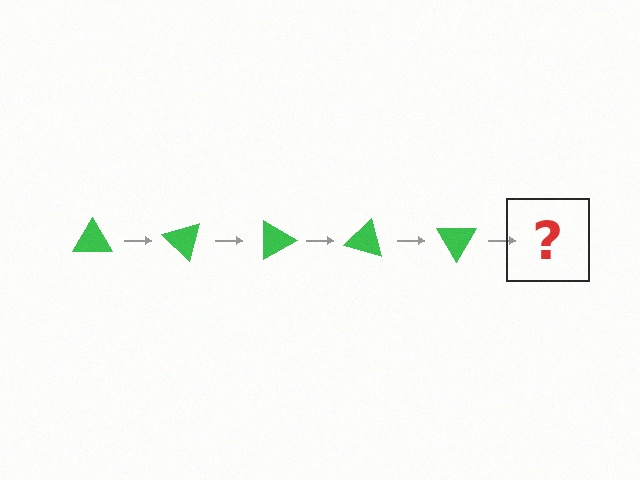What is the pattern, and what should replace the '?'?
The pattern is that the triangle rotates 45 degrees each step. The '?' should be a green triangle rotated 225 degrees.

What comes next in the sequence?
The next element should be a green triangle rotated 225 degrees.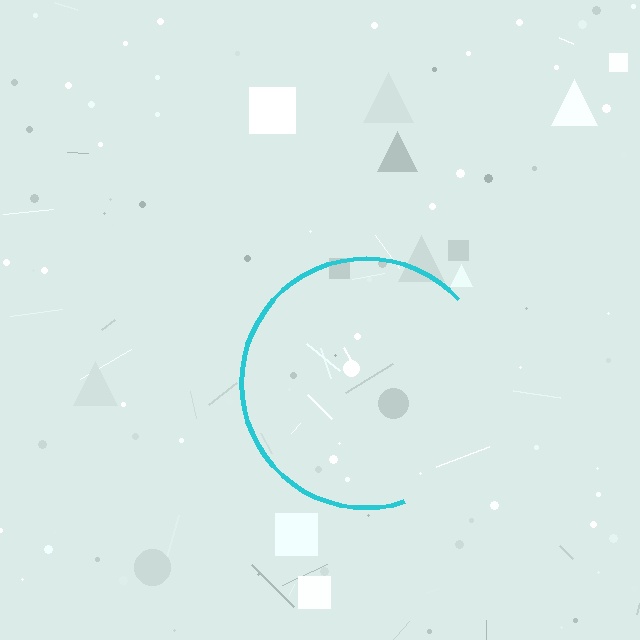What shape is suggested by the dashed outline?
The dashed outline suggests a circle.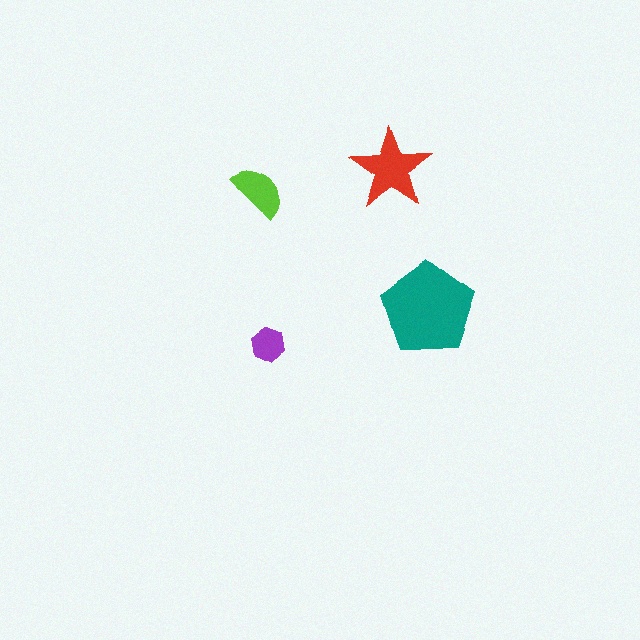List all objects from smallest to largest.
The purple hexagon, the lime semicircle, the red star, the teal pentagon.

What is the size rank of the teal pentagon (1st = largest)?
1st.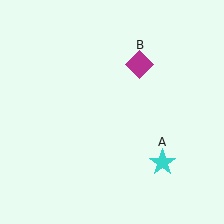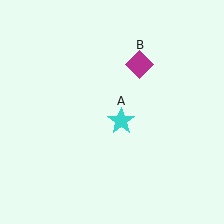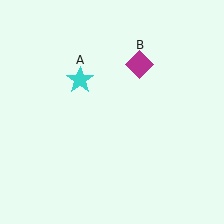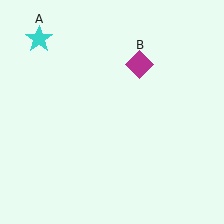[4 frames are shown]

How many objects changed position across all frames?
1 object changed position: cyan star (object A).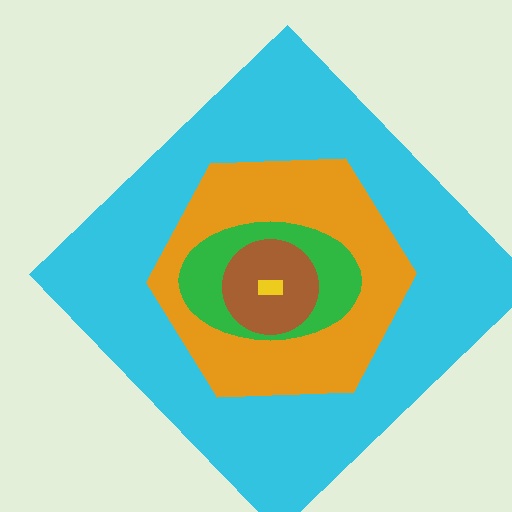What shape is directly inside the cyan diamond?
The orange hexagon.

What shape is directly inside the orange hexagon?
The green ellipse.